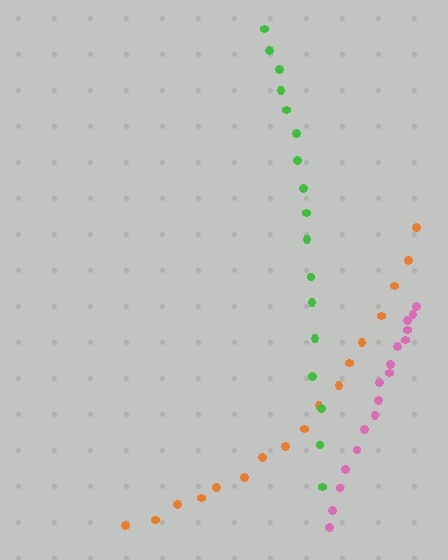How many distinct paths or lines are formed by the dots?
There are 3 distinct paths.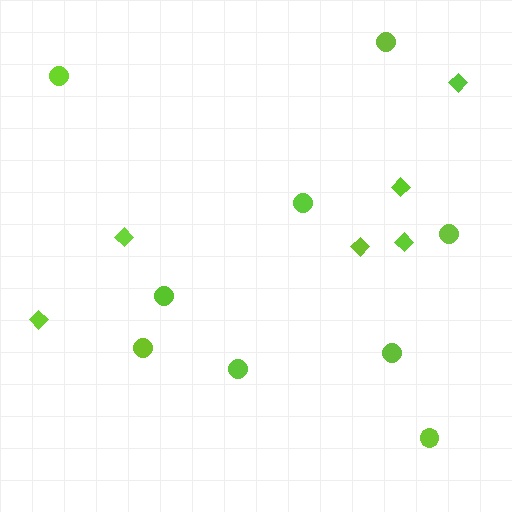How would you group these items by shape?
There are 2 groups: one group of circles (9) and one group of diamonds (6).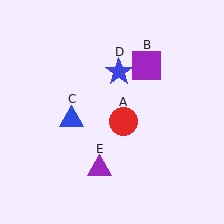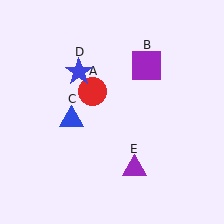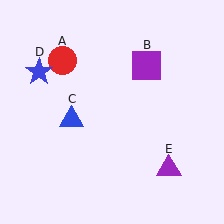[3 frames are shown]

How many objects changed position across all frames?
3 objects changed position: red circle (object A), blue star (object D), purple triangle (object E).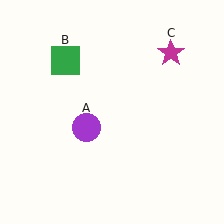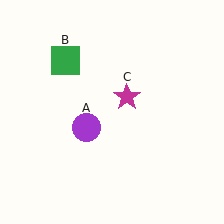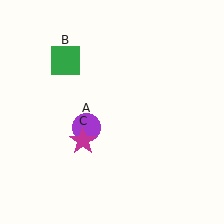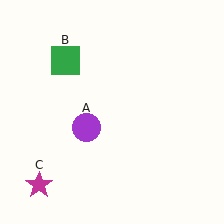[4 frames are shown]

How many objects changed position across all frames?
1 object changed position: magenta star (object C).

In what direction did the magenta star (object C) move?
The magenta star (object C) moved down and to the left.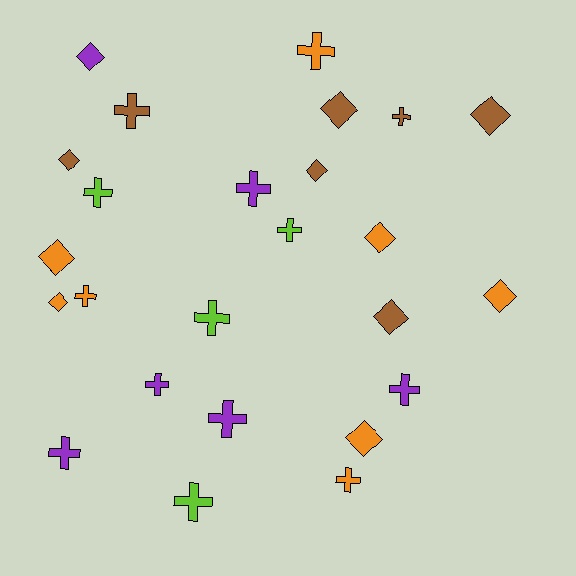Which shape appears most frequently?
Cross, with 14 objects.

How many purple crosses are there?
There are 5 purple crosses.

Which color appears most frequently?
Orange, with 8 objects.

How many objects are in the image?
There are 25 objects.